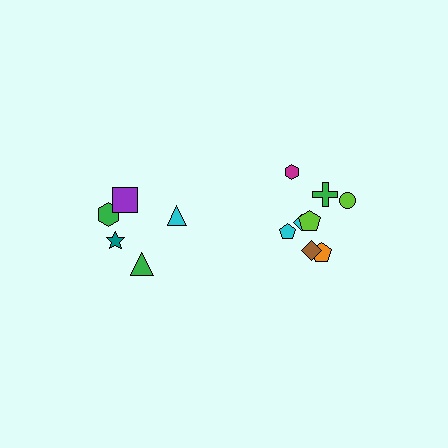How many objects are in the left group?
There are 5 objects.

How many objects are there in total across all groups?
There are 13 objects.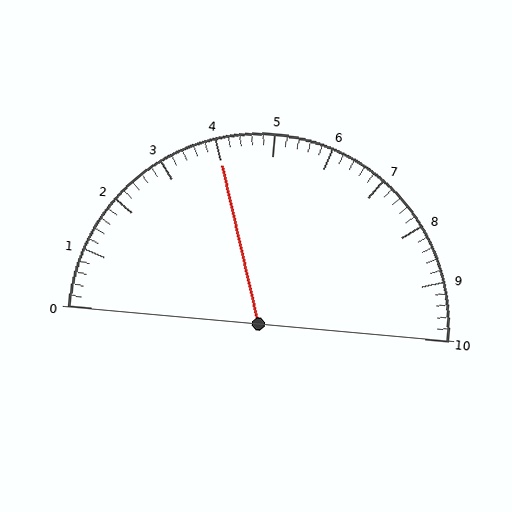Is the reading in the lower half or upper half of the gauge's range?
The reading is in the lower half of the range (0 to 10).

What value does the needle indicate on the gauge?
The needle indicates approximately 4.0.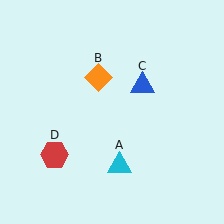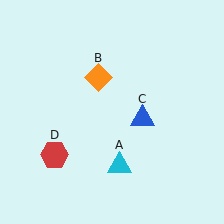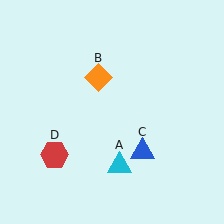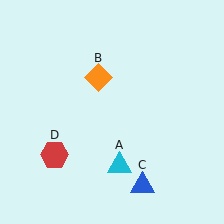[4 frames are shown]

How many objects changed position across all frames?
1 object changed position: blue triangle (object C).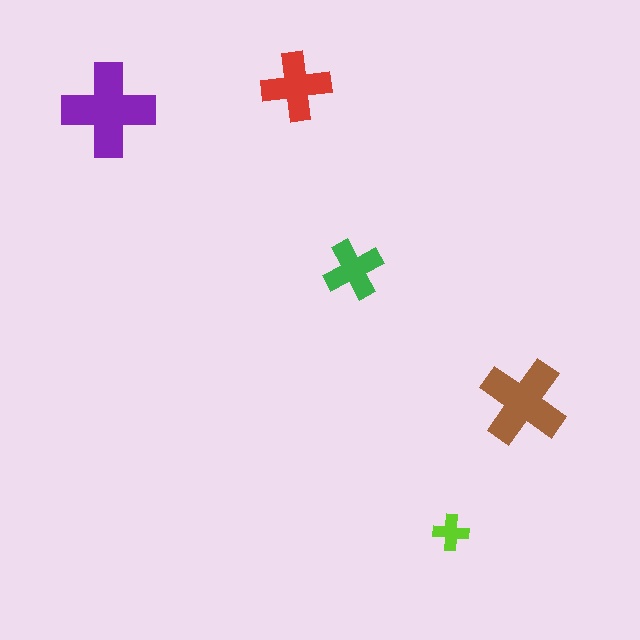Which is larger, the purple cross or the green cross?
The purple one.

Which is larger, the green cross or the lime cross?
The green one.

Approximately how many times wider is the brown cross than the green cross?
About 1.5 times wider.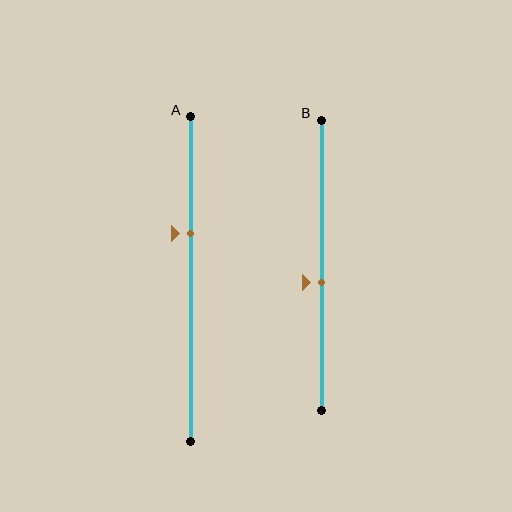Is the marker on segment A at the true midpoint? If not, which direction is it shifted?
No, the marker on segment A is shifted upward by about 14% of the segment length.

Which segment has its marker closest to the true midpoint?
Segment B has its marker closest to the true midpoint.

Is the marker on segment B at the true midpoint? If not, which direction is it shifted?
No, the marker on segment B is shifted downward by about 6% of the segment length.